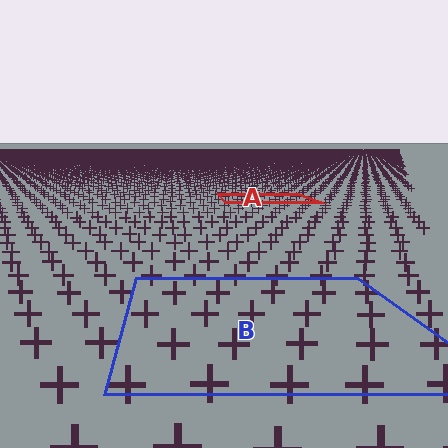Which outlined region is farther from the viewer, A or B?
Region A is farther from the viewer — the texture elements inside it appear smaller and more densely packed.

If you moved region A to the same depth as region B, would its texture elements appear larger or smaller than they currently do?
They would appear larger. At a closer depth, the same texture elements are projected at a bigger on-screen size.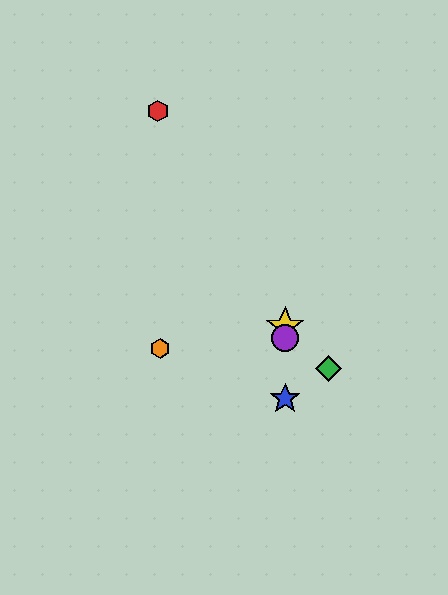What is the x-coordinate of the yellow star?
The yellow star is at x≈285.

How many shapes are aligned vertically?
3 shapes (the blue star, the yellow star, the purple circle) are aligned vertically.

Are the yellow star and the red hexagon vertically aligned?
No, the yellow star is at x≈285 and the red hexagon is at x≈158.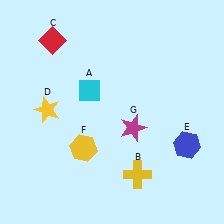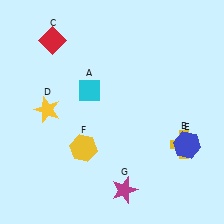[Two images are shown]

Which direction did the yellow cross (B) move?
The yellow cross (B) moved right.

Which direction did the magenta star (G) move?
The magenta star (G) moved down.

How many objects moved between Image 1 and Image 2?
2 objects moved between the two images.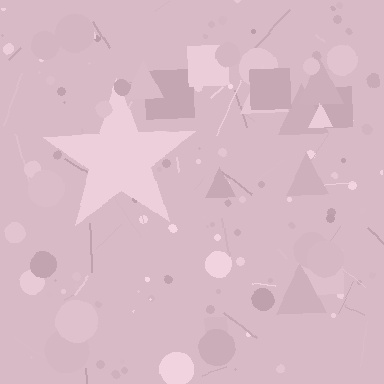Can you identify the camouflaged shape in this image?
The camouflaged shape is a star.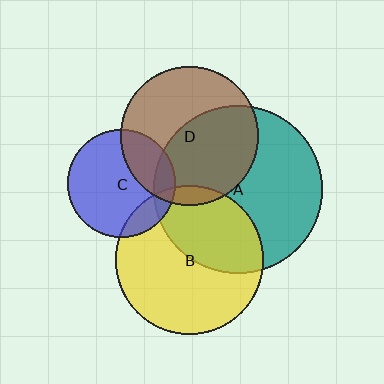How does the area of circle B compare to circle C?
Approximately 1.9 times.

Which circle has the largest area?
Circle A (teal).